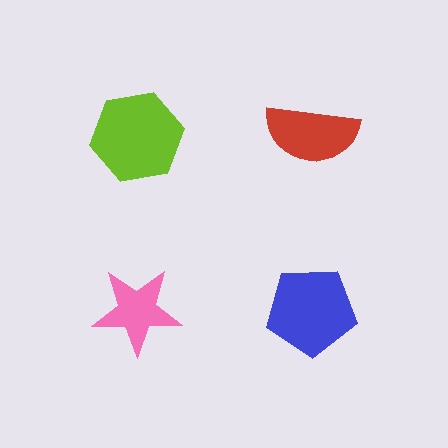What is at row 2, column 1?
A pink star.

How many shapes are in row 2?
2 shapes.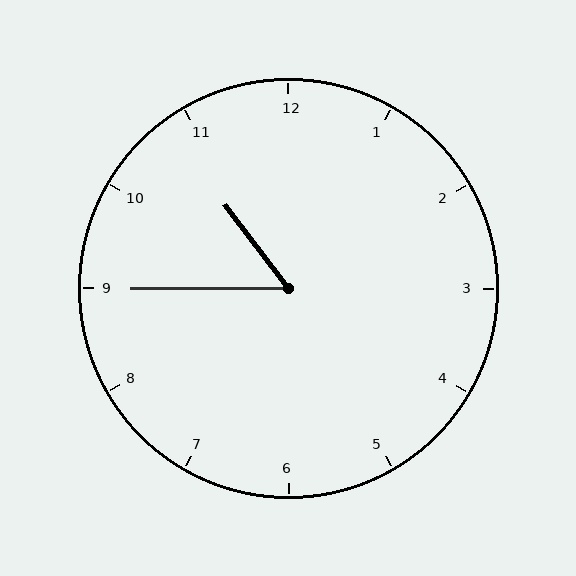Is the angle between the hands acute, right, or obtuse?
It is acute.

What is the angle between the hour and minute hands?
Approximately 52 degrees.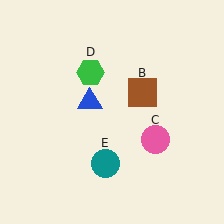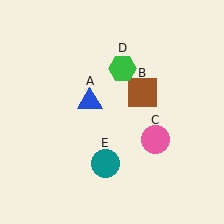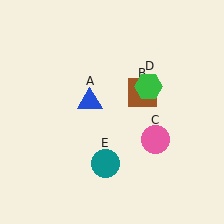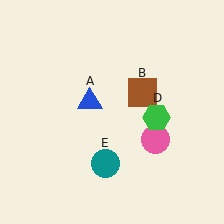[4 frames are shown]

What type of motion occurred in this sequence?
The green hexagon (object D) rotated clockwise around the center of the scene.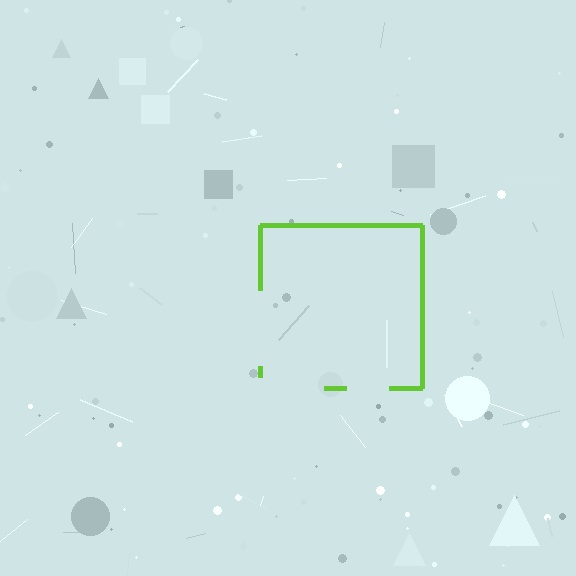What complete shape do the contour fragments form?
The contour fragments form a square.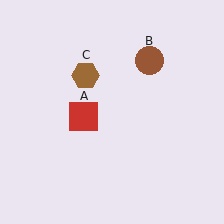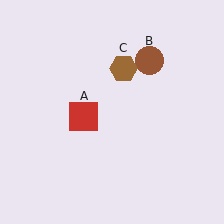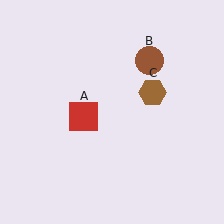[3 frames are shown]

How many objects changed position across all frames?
1 object changed position: brown hexagon (object C).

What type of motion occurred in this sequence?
The brown hexagon (object C) rotated clockwise around the center of the scene.